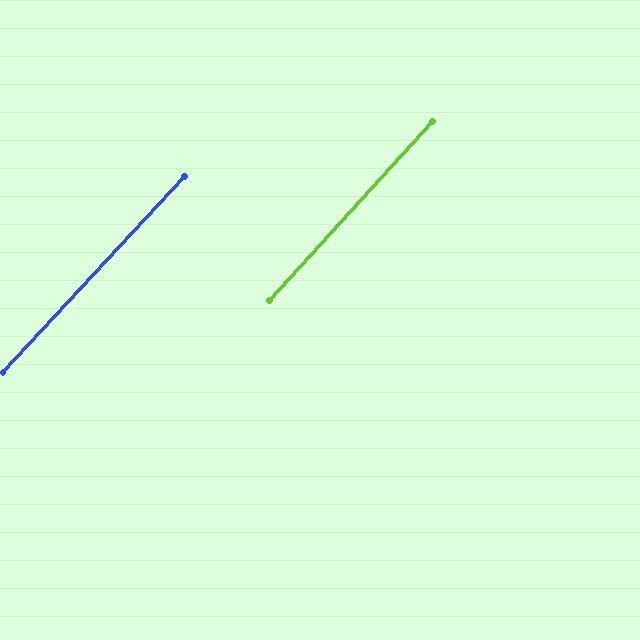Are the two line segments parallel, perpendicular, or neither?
Parallel — their directions differ by only 0.6°.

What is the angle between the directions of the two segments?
Approximately 1 degree.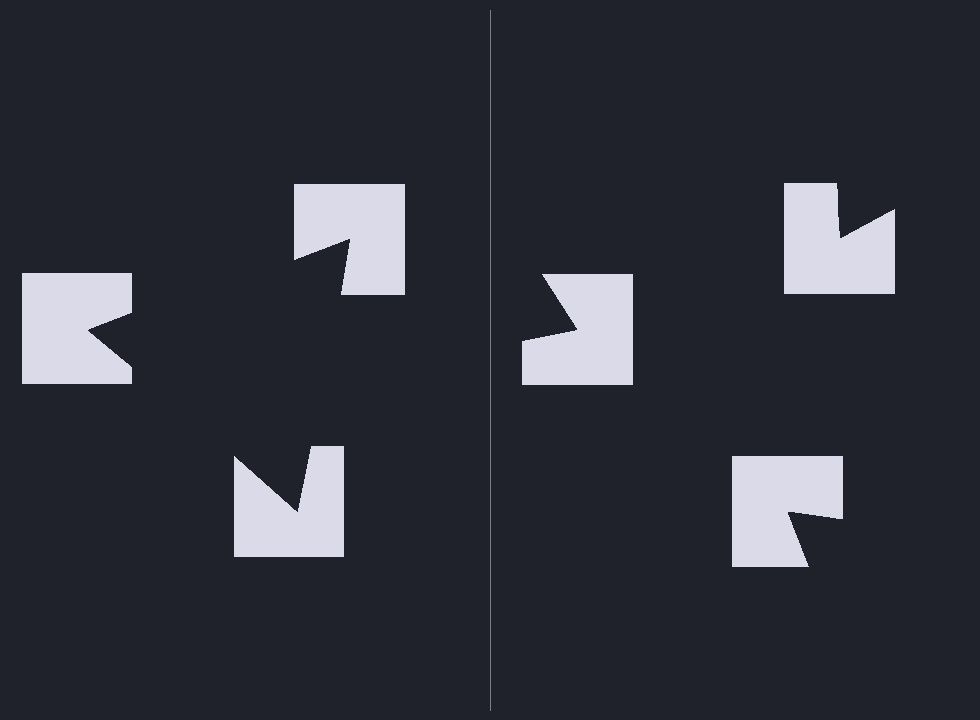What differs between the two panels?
The notched squares are positioned identically on both sides; only the wedge orientations differ. On the left they align to a triangle; on the right they are misaligned.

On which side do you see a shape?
An illusory triangle appears on the left side. On the right side the wedge cuts are rotated, so no coherent shape forms.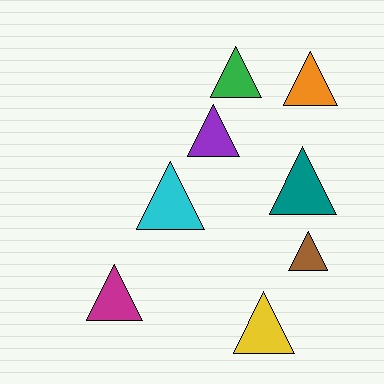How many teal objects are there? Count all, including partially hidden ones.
There is 1 teal object.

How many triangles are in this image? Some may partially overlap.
There are 8 triangles.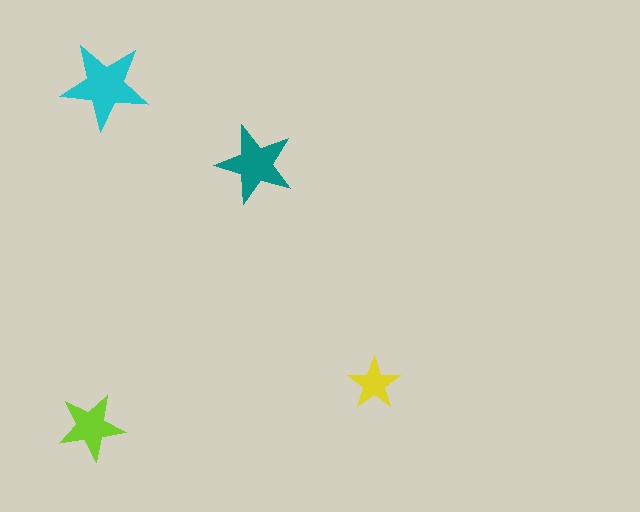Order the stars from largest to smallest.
the cyan one, the teal one, the lime one, the yellow one.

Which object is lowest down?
The lime star is bottommost.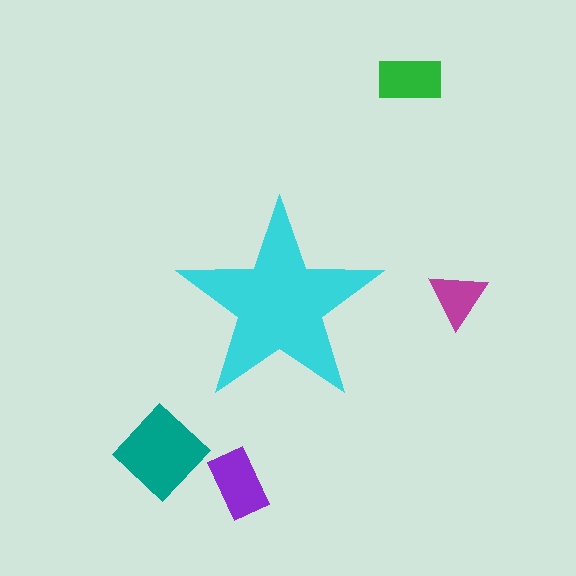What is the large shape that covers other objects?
A cyan star.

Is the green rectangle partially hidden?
No, the green rectangle is fully visible.